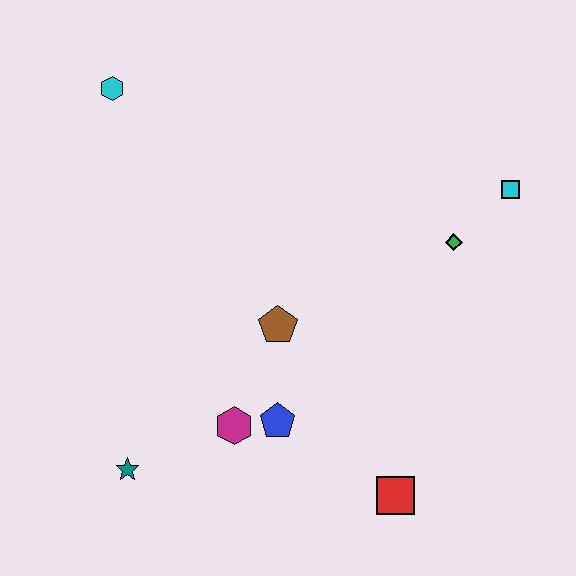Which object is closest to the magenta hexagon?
The blue pentagon is closest to the magenta hexagon.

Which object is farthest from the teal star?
The cyan square is farthest from the teal star.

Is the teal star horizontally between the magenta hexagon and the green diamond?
No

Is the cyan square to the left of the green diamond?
No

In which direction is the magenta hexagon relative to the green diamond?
The magenta hexagon is to the left of the green diamond.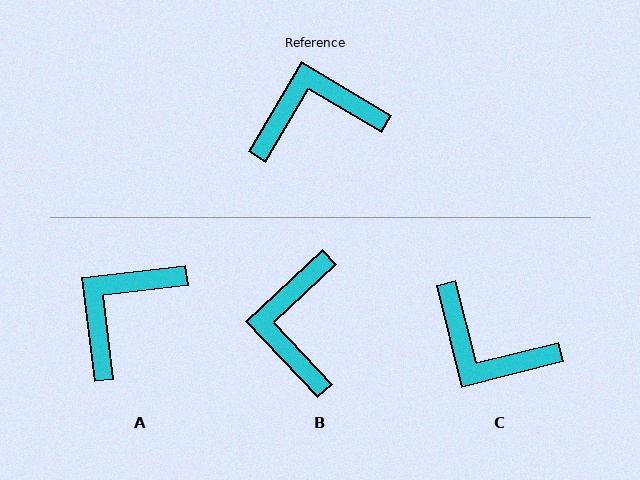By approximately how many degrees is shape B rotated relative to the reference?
Approximately 74 degrees counter-clockwise.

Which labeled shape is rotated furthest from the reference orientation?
C, about 135 degrees away.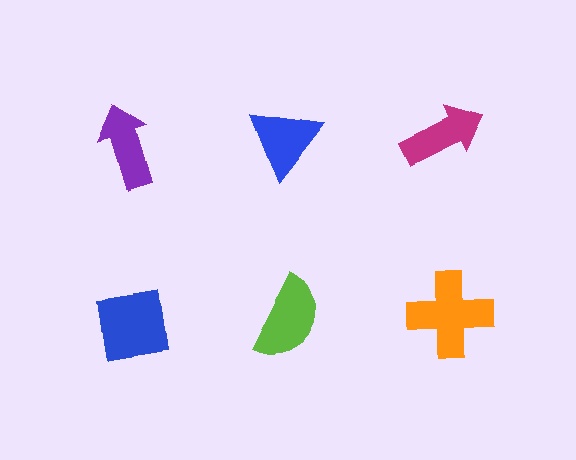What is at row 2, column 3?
An orange cross.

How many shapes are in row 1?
3 shapes.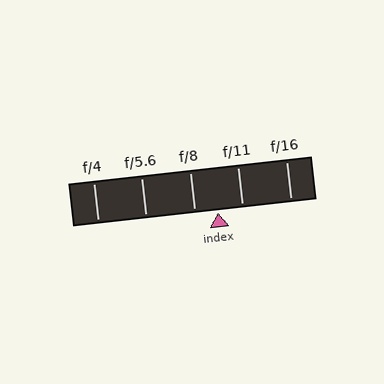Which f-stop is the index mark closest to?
The index mark is closest to f/8.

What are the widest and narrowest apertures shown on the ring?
The widest aperture shown is f/4 and the narrowest is f/16.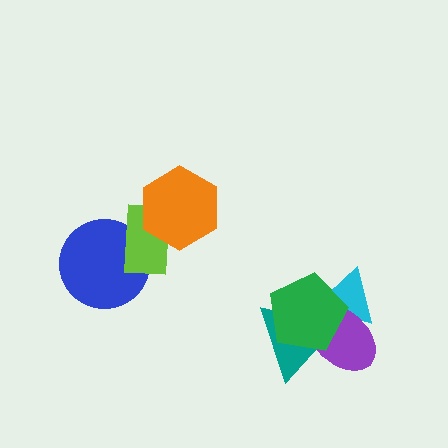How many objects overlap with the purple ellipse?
3 objects overlap with the purple ellipse.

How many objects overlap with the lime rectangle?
2 objects overlap with the lime rectangle.